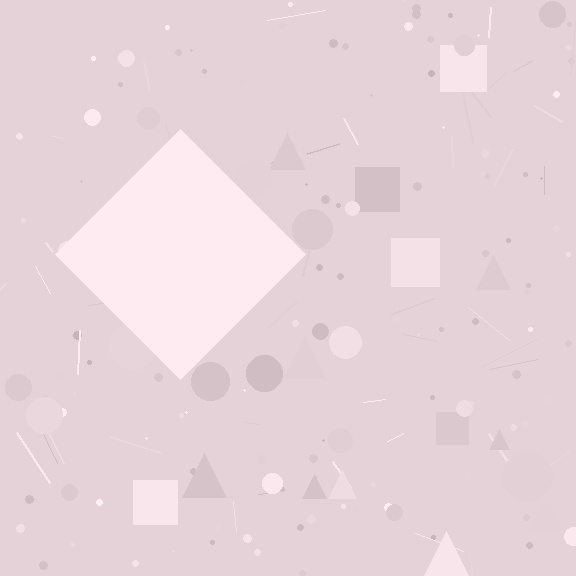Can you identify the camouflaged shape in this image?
The camouflaged shape is a diamond.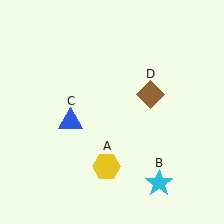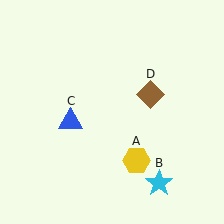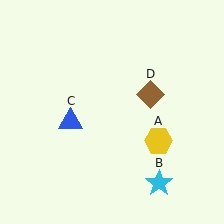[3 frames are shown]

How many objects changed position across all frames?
1 object changed position: yellow hexagon (object A).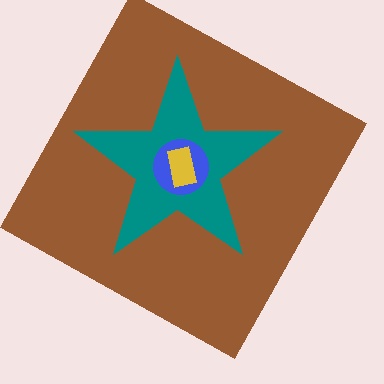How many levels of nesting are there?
4.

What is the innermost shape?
The yellow rectangle.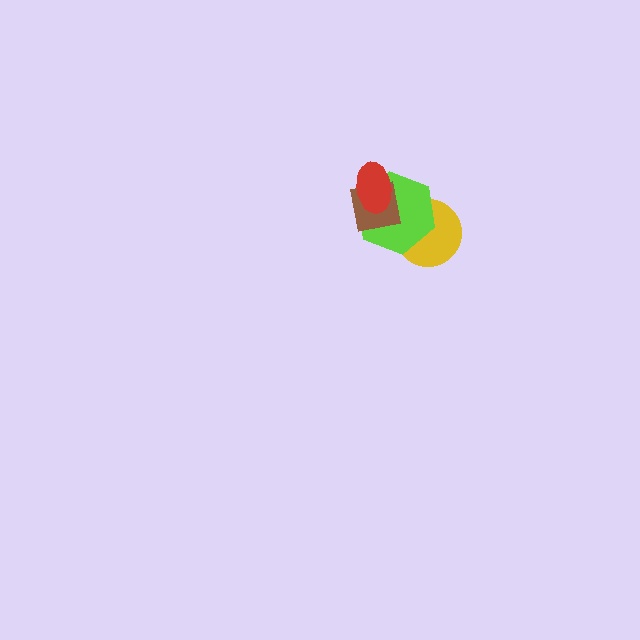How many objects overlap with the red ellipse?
2 objects overlap with the red ellipse.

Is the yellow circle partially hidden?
Yes, it is partially covered by another shape.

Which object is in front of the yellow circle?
The lime hexagon is in front of the yellow circle.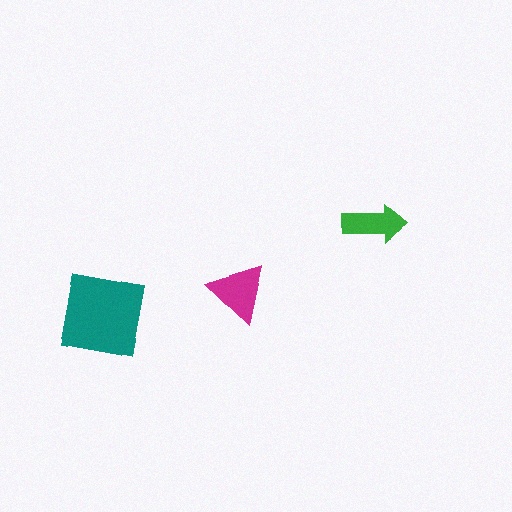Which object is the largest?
The teal square.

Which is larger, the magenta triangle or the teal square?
The teal square.